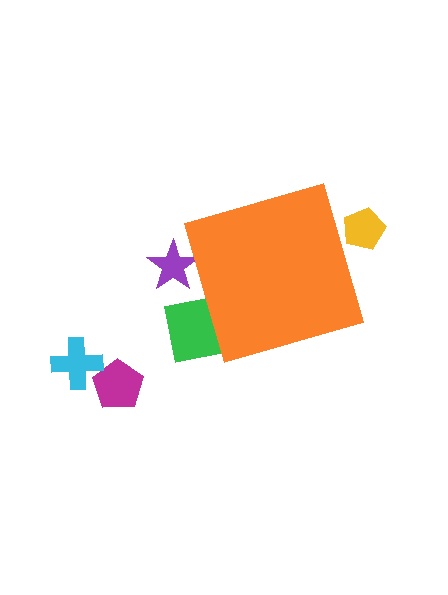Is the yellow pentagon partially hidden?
Yes, the yellow pentagon is partially hidden behind the orange diamond.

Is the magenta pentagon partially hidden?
No, the magenta pentagon is fully visible.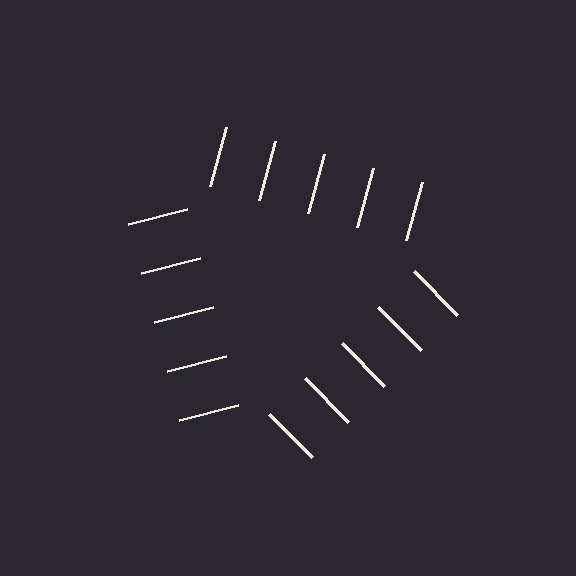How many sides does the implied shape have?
3 sides — the line-ends trace a triangle.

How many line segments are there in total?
15 — 5 along each of the 3 edges.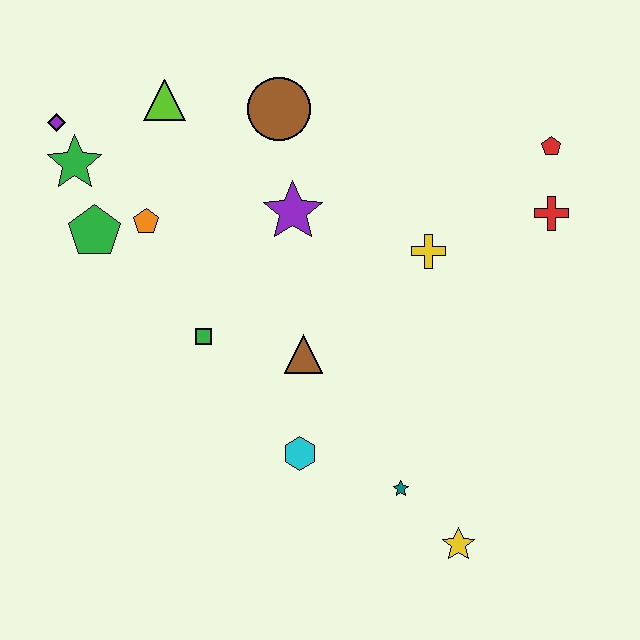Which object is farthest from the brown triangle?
The purple diamond is farthest from the brown triangle.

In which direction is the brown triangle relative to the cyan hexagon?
The brown triangle is above the cyan hexagon.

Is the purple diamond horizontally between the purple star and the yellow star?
No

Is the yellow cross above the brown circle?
No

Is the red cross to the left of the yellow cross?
No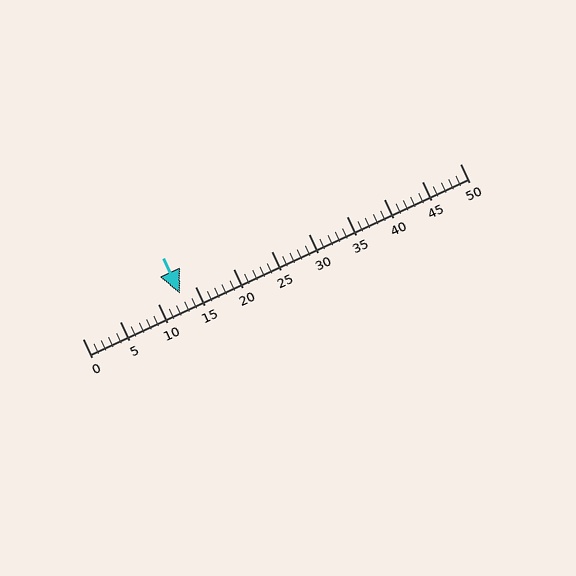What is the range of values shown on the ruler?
The ruler shows values from 0 to 50.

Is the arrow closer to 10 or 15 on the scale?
The arrow is closer to 15.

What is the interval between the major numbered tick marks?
The major tick marks are spaced 5 units apart.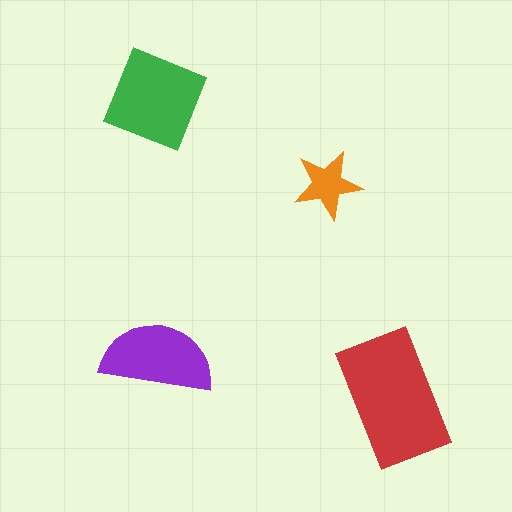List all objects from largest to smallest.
The red rectangle, the green diamond, the purple semicircle, the orange star.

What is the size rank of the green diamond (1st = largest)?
2nd.